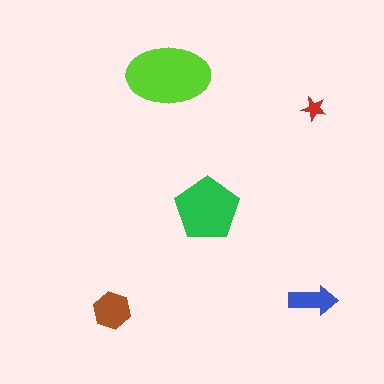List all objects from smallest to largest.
The red star, the blue arrow, the brown hexagon, the green pentagon, the lime ellipse.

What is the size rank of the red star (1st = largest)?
5th.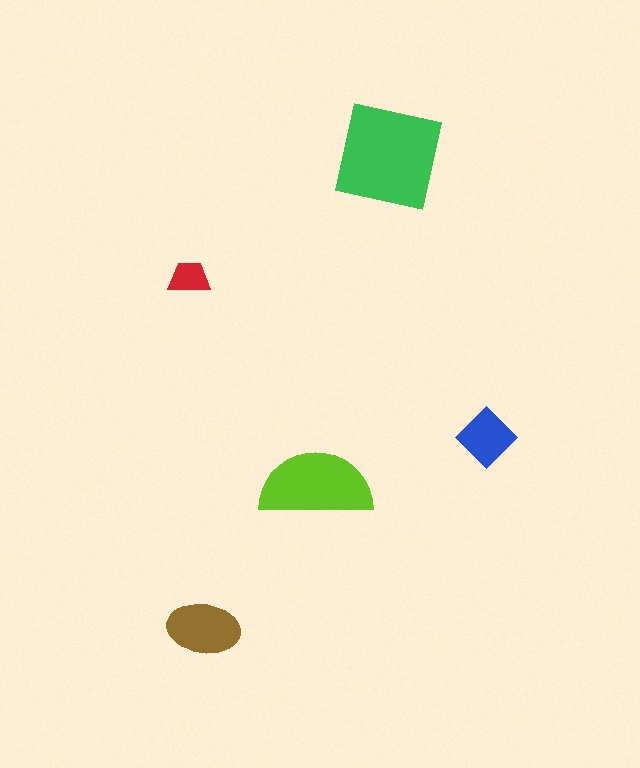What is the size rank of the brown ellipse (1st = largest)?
3rd.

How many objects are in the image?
There are 5 objects in the image.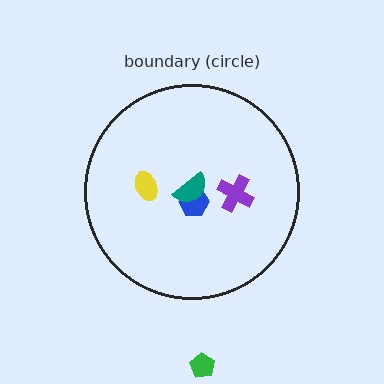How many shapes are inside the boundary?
4 inside, 1 outside.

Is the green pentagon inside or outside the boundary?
Outside.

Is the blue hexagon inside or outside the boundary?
Inside.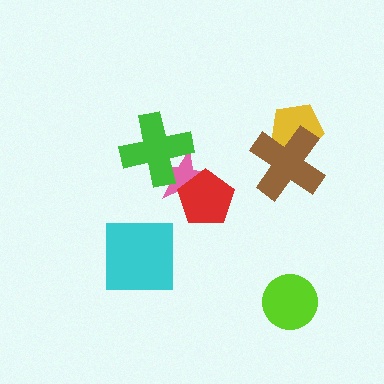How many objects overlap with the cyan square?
0 objects overlap with the cyan square.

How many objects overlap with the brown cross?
1 object overlaps with the brown cross.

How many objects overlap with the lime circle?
0 objects overlap with the lime circle.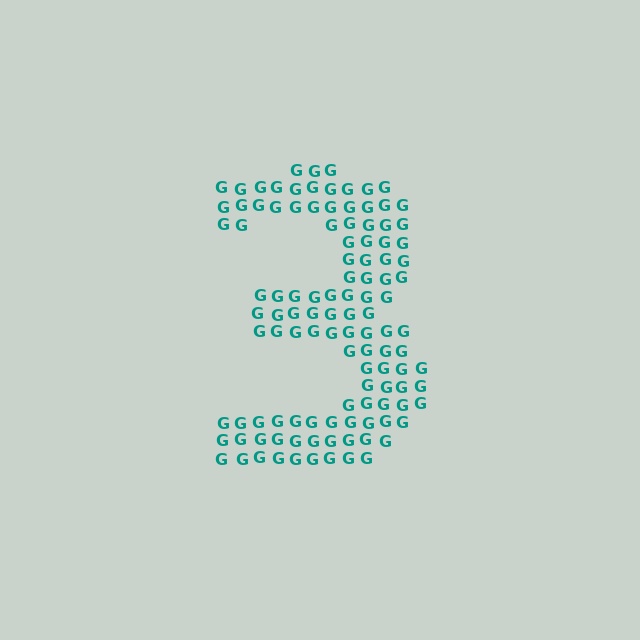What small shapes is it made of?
It is made of small letter G's.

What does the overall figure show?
The overall figure shows the digit 3.